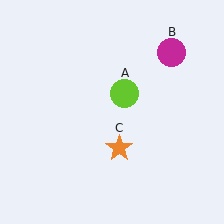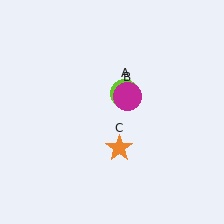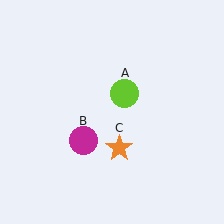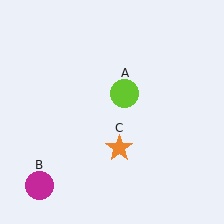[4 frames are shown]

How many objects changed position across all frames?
1 object changed position: magenta circle (object B).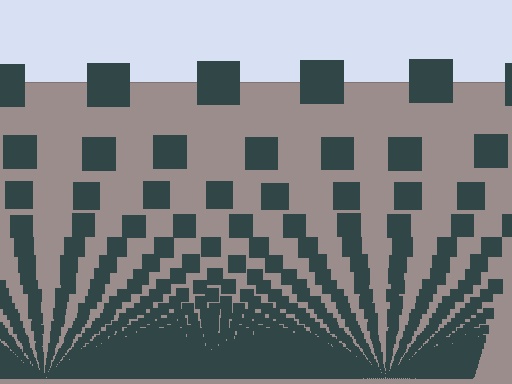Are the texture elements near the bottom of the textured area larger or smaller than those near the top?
Smaller. The gradient is inverted — elements near the bottom are smaller and denser.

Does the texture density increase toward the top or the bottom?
Density increases toward the bottom.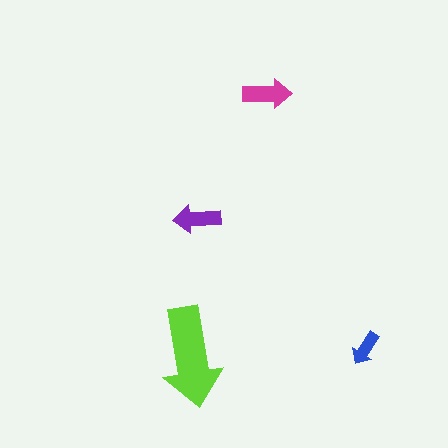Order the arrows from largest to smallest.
the lime one, the magenta one, the purple one, the blue one.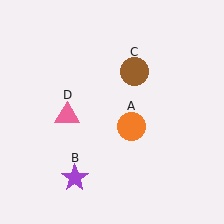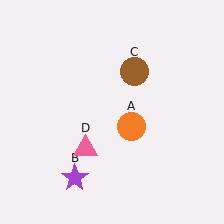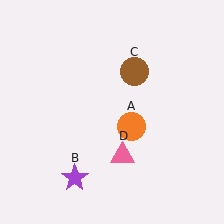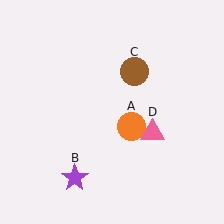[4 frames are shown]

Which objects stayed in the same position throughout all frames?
Orange circle (object A) and purple star (object B) and brown circle (object C) remained stationary.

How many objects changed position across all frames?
1 object changed position: pink triangle (object D).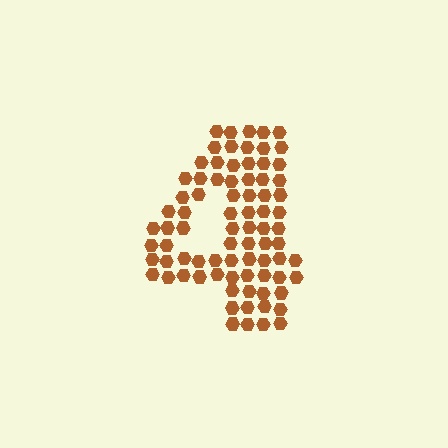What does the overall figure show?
The overall figure shows the digit 4.